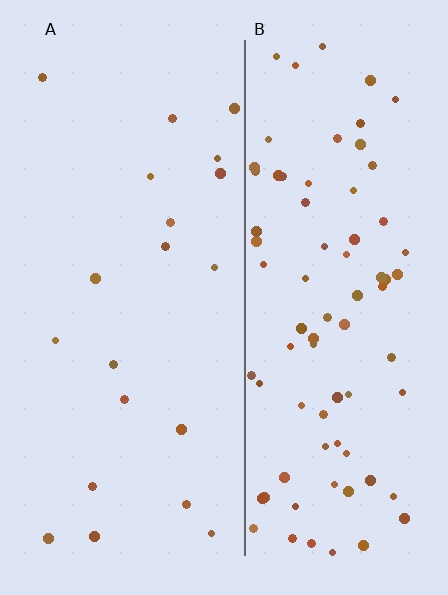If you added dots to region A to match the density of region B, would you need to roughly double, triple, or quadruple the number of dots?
Approximately quadruple.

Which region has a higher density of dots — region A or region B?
B (the right).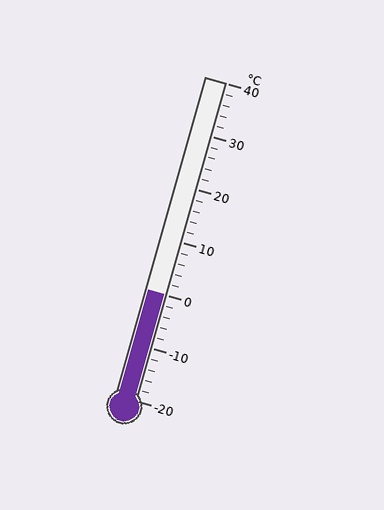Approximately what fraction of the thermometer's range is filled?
The thermometer is filled to approximately 35% of its range.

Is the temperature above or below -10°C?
The temperature is above -10°C.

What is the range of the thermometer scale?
The thermometer scale ranges from -20°C to 40°C.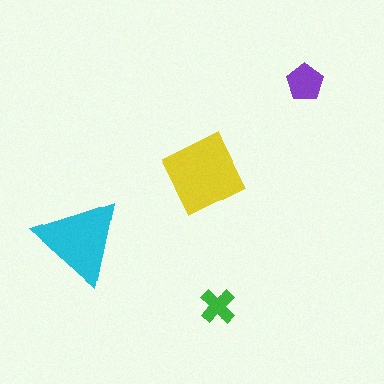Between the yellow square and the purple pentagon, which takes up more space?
The yellow square.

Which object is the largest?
The yellow square.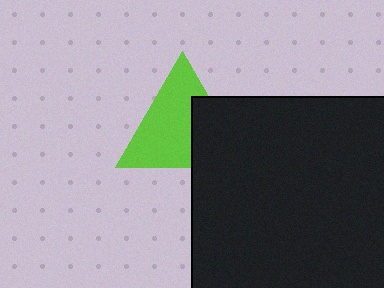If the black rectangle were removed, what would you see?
You would see the complete lime triangle.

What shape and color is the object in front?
The object in front is a black rectangle.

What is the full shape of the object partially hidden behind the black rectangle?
The partially hidden object is a lime triangle.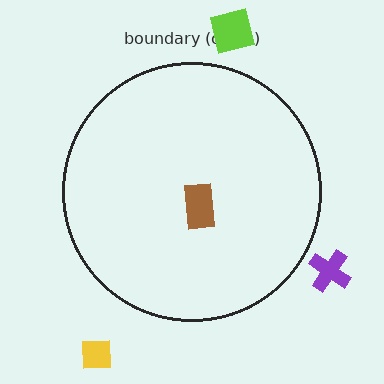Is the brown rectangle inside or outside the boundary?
Inside.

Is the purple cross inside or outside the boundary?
Outside.